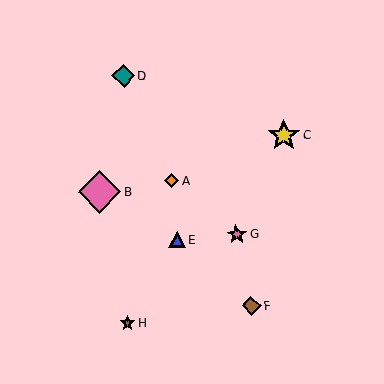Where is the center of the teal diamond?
The center of the teal diamond is at (124, 76).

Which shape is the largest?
The pink diamond (labeled B) is the largest.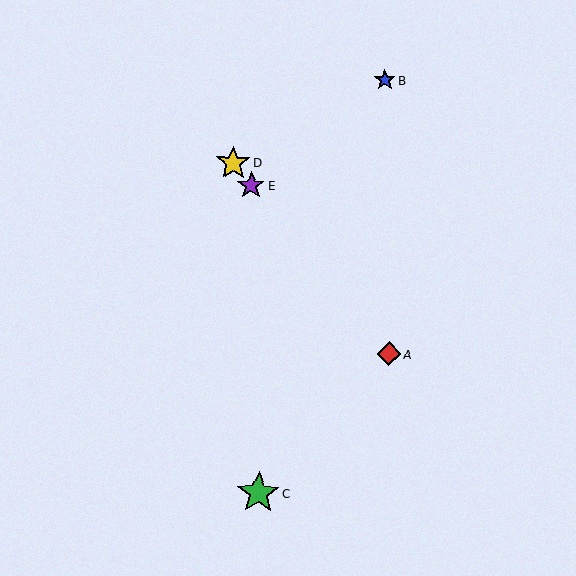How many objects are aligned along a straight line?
3 objects (A, D, E) are aligned along a straight line.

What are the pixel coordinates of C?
Object C is at (258, 493).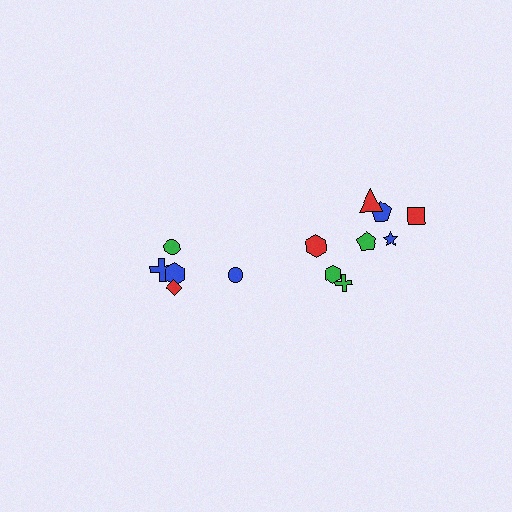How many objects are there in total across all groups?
There are 13 objects.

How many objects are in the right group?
There are 8 objects.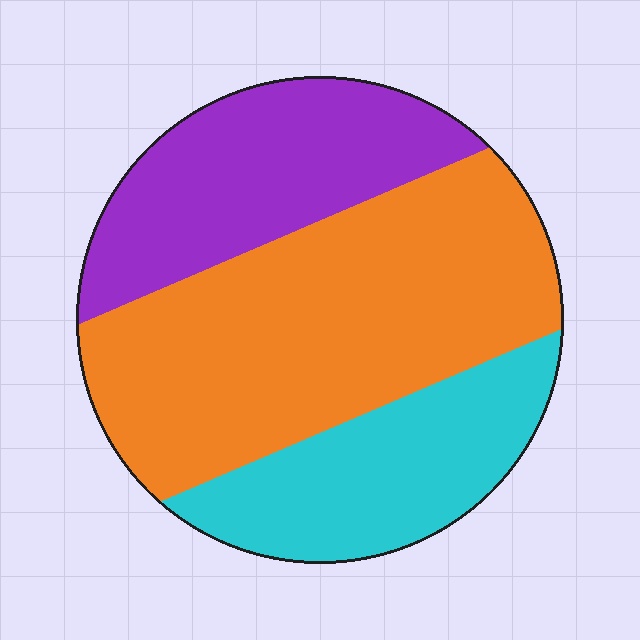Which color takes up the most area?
Orange, at roughly 50%.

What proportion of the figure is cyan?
Cyan takes up about one quarter (1/4) of the figure.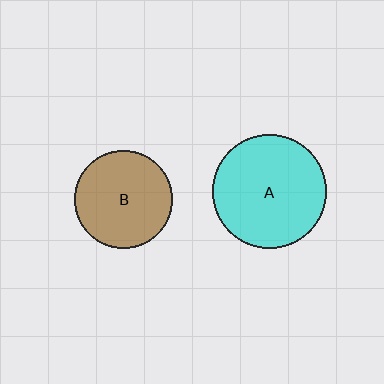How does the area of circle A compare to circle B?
Approximately 1.4 times.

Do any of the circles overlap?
No, none of the circles overlap.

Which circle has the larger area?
Circle A (cyan).